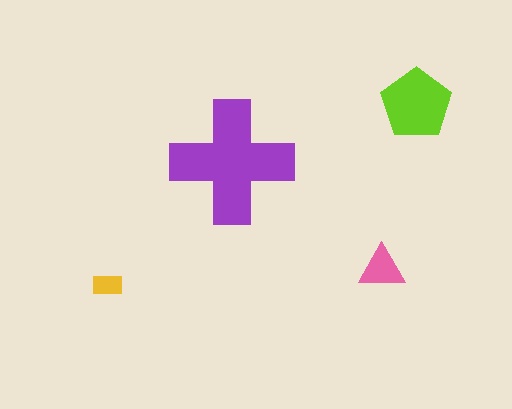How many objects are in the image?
There are 4 objects in the image.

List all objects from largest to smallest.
The purple cross, the lime pentagon, the pink triangle, the yellow rectangle.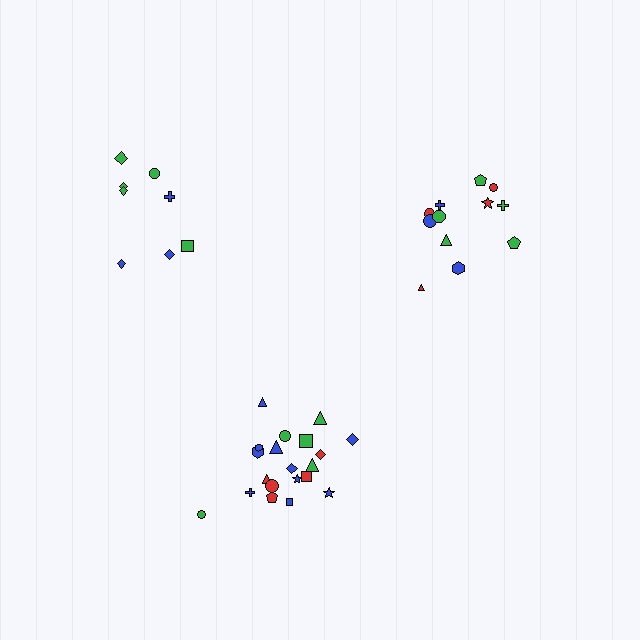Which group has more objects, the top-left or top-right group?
The top-right group.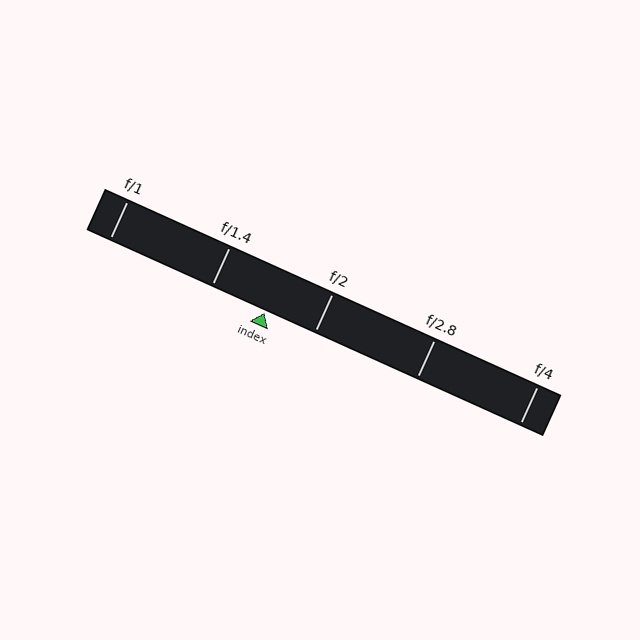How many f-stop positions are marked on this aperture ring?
There are 5 f-stop positions marked.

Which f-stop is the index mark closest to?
The index mark is closest to f/2.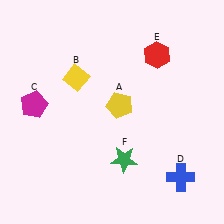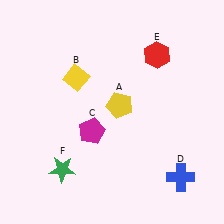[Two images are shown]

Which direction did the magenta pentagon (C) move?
The magenta pentagon (C) moved right.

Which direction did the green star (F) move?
The green star (F) moved left.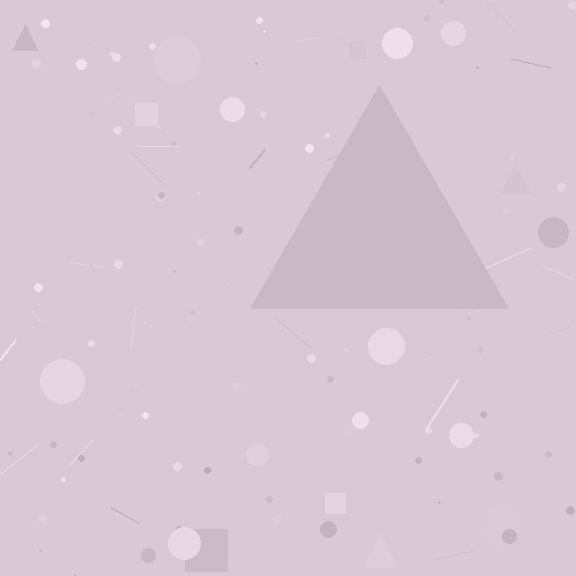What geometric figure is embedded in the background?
A triangle is embedded in the background.